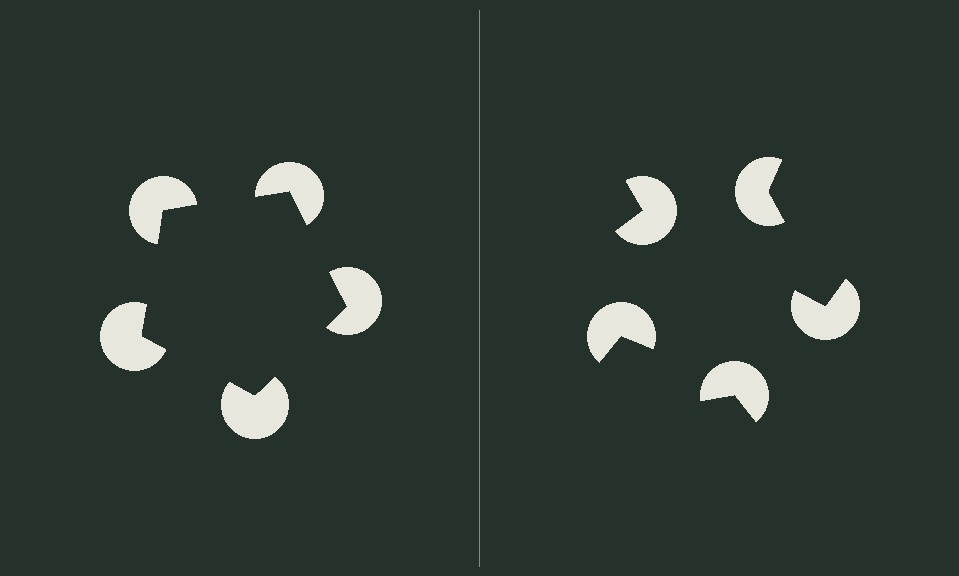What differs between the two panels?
The pac-man discs are positioned identically on both sides; only the wedge orientations differ. On the left they align to a pentagon; on the right they are misaligned.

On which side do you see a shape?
An illusory pentagon appears on the left side. On the right side the wedge cuts are rotated, so no coherent shape forms.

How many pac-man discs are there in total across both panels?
10 — 5 on each side.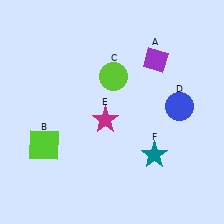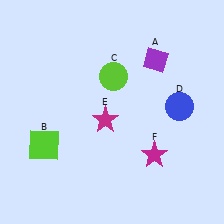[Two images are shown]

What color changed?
The star (F) changed from teal in Image 1 to magenta in Image 2.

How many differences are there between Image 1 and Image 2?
There is 1 difference between the two images.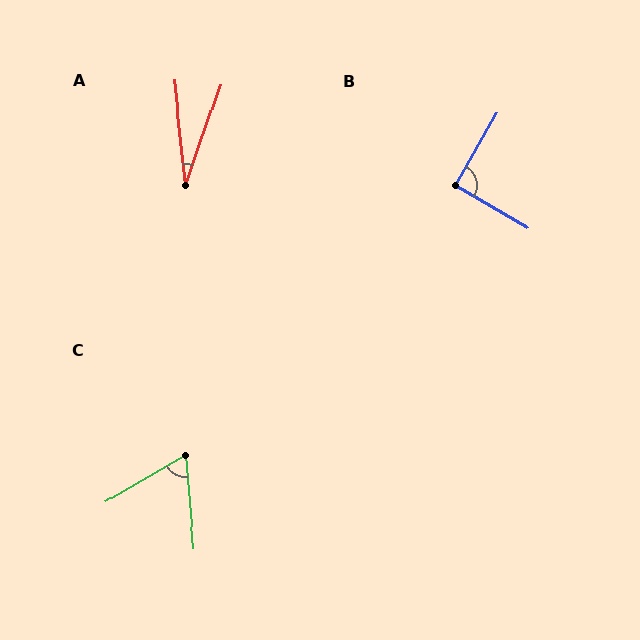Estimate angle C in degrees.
Approximately 65 degrees.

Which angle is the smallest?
A, at approximately 25 degrees.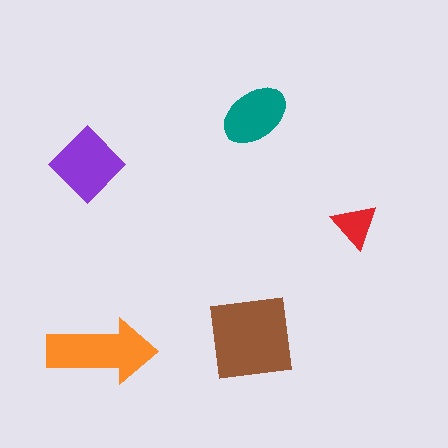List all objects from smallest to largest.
The red triangle, the teal ellipse, the purple diamond, the orange arrow, the brown square.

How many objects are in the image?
There are 5 objects in the image.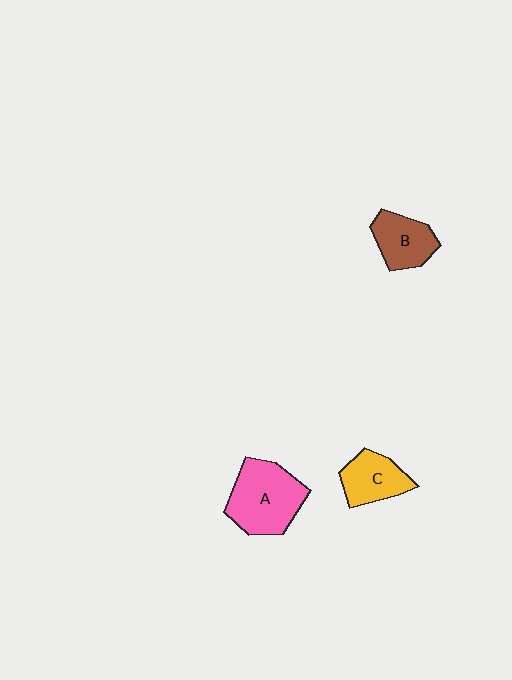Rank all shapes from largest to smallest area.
From largest to smallest: A (pink), B (brown), C (yellow).